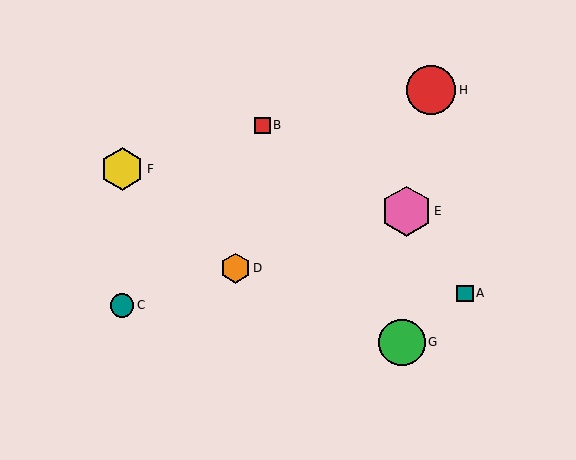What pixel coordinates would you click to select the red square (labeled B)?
Click at (262, 125) to select the red square B.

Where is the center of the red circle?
The center of the red circle is at (431, 90).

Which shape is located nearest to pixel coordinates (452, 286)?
The teal square (labeled A) at (465, 293) is nearest to that location.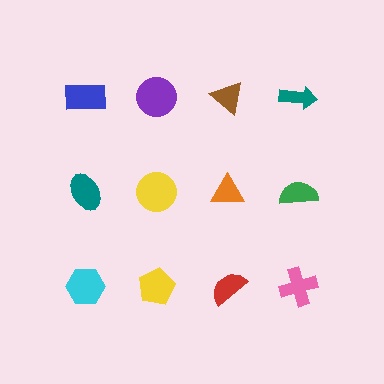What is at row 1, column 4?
A teal arrow.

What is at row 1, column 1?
A blue rectangle.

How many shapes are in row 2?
4 shapes.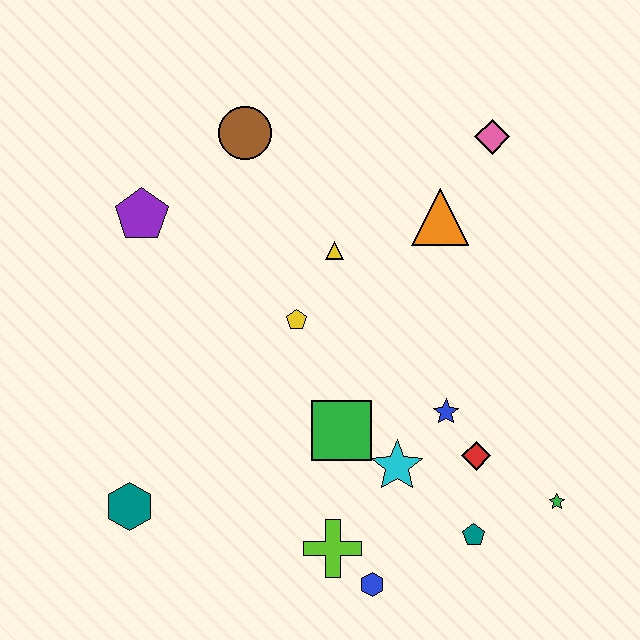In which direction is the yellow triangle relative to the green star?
The yellow triangle is above the green star.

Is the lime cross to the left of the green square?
Yes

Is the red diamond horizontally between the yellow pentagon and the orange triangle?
No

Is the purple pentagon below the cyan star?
No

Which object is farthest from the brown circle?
The green star is farthest from the brown circle.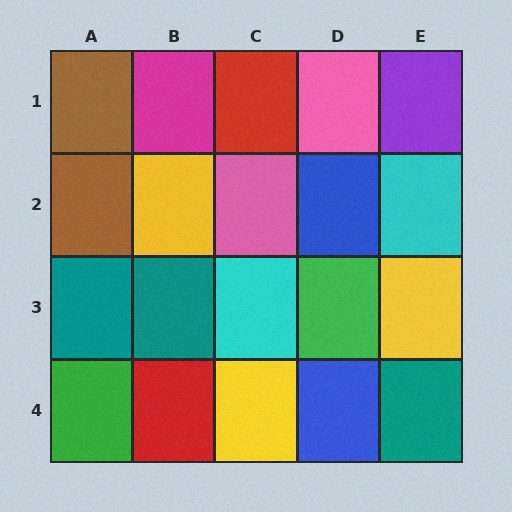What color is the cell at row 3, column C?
Cyan.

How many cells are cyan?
2 cells are cyan.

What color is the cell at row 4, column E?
Teal.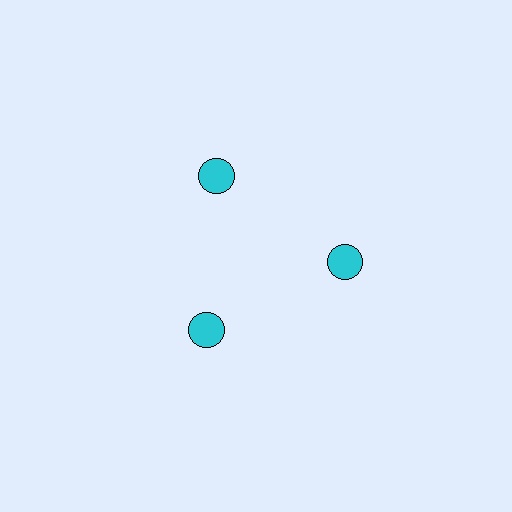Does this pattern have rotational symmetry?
Yes, this pattern has 3-fold rotational symmetry. It looks the same after rotating 120 degrees around the center.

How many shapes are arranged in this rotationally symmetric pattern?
There are 3 shapes, arranged in 3 groups of 1.